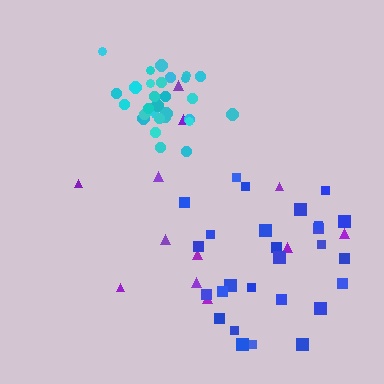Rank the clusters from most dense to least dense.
cyan, blue, purple.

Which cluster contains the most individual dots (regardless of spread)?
Cyan (30).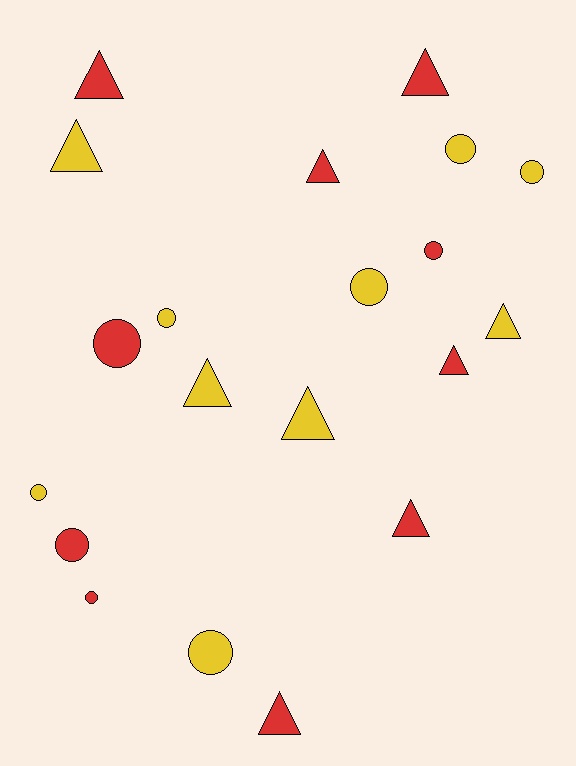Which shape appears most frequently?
Circle, with 10 objects.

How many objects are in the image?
There are 20 objects.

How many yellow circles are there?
There are 6 yellow circles.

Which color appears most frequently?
Red, with 10 objects.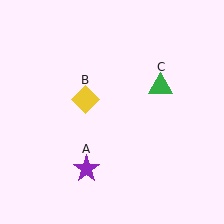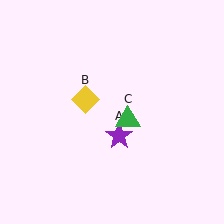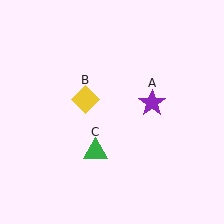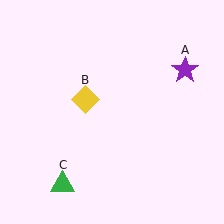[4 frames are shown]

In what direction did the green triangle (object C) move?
The green triangle (object C) moved down and to the left.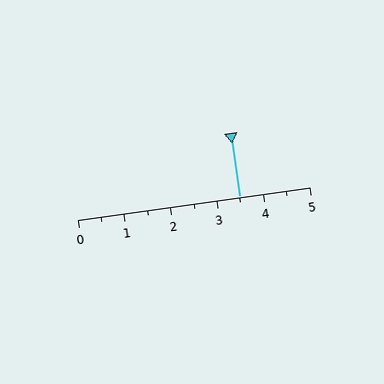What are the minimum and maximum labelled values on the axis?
The axis runs from 0 to 5.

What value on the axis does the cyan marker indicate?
The marker indicates approximately 3.5.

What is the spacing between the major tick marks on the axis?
The major ticks are spaced 1 apart.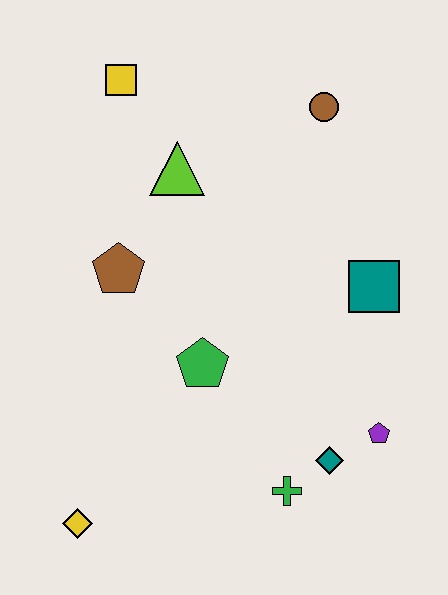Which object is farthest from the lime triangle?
The yellow diamond is farthest from the lime triangle.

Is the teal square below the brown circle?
Yes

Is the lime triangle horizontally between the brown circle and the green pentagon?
No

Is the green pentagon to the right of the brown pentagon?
Yes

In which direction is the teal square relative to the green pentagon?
The teal square is to the right of the green pentagon.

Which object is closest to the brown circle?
The lime triangle is closest to the brown circle.